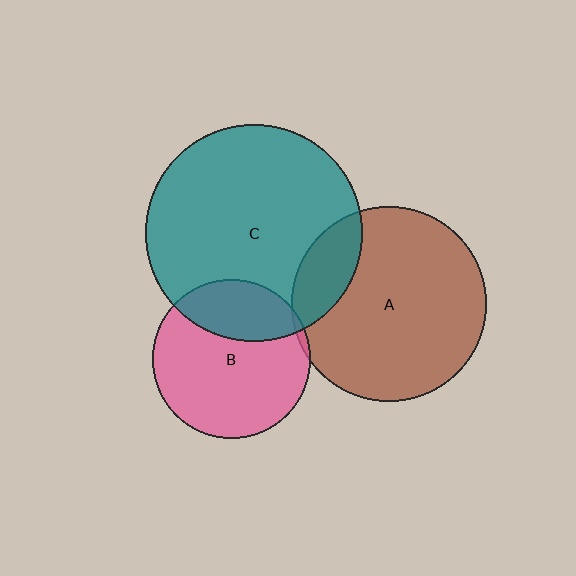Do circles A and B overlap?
Yes.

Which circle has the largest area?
Circle C (teal).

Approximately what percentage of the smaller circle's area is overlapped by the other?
Approximately 5%.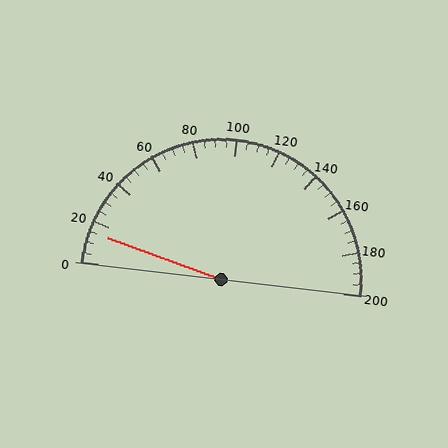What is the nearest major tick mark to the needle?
The nearest major tick mark is 20.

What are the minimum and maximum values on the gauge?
The gauge ranges from 0 to 200.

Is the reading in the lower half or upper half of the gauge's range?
The reading is in the lower half of the range (0 to 200).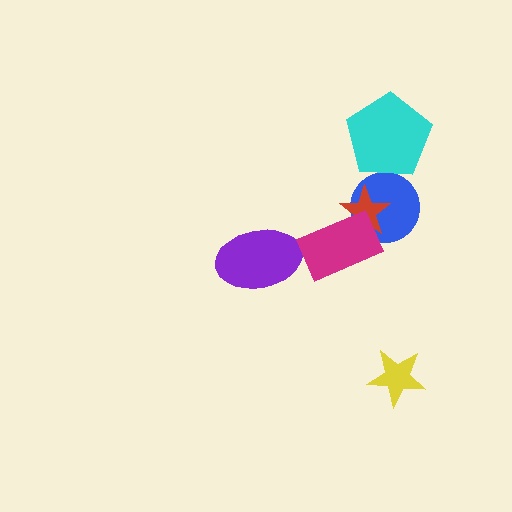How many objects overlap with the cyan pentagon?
1 object overlaps with the cyan pentagon.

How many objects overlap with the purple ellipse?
0 objects overlap with the purple ellipse.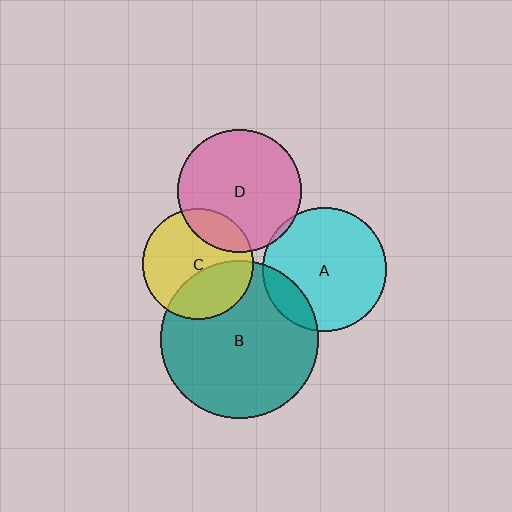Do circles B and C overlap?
Yes.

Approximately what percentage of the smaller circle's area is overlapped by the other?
Approximately 35%.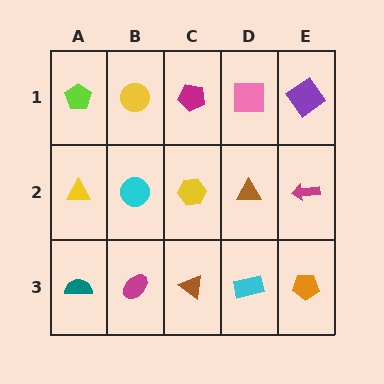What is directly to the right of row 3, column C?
A cyan rectangle.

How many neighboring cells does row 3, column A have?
2.